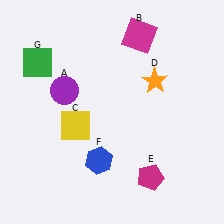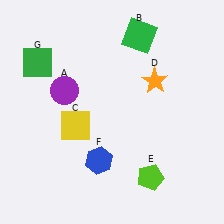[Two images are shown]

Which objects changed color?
B changed from magenta to green. E changed from magenta to lime.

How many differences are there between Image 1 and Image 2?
There are 2 differences between the two images.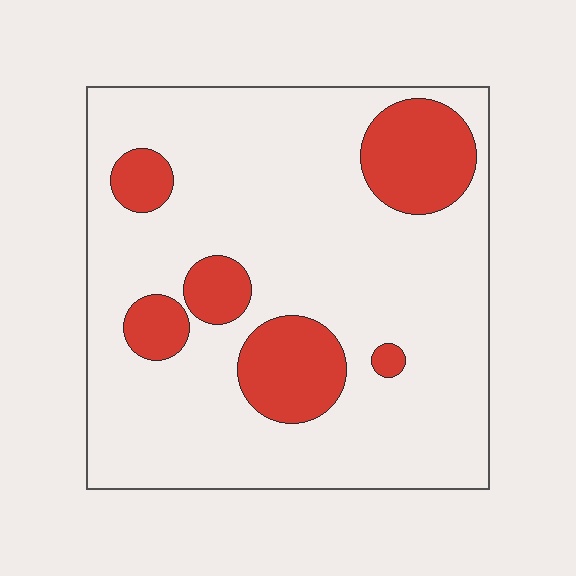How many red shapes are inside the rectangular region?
6.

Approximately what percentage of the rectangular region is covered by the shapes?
Approximately 20%.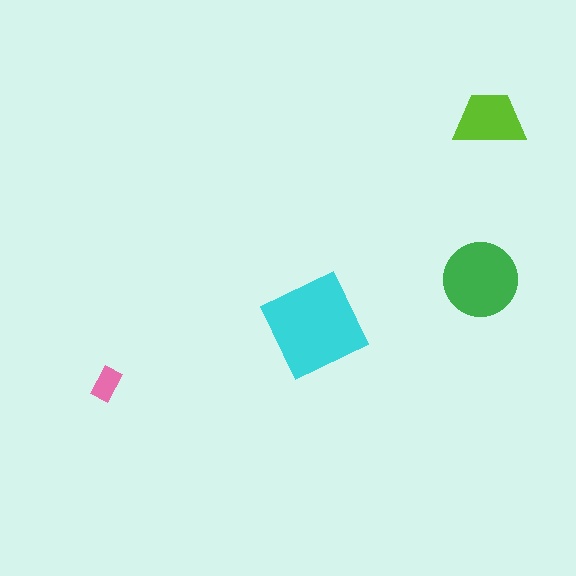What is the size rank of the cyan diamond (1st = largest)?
1st.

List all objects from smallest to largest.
The pink rectangle, the lime trapezoid, the green circle, the cyan diamond.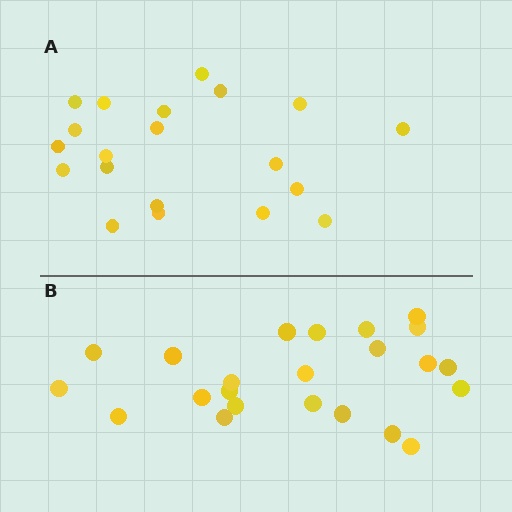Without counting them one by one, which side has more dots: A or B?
Region B (the bottom region) has more dots.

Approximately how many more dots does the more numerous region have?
Region B has just a few more — roughly 2 or 3 more dots than region A.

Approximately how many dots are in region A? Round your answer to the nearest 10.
About 20 dots.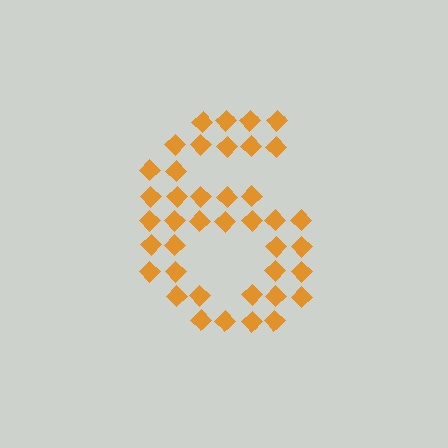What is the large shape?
The large shape is the digit 6.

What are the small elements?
The small elements are diamonds.